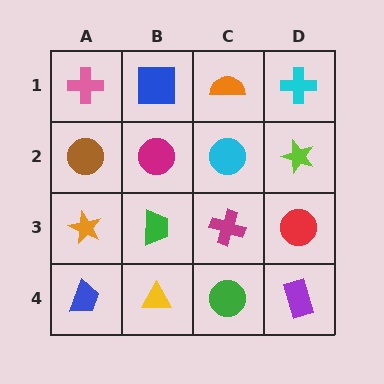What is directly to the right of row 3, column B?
A magenta cross.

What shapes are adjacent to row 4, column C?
A magenta cross (row 3, column C), a yellow triangle (row 4, column B), a purple rectangle (row 4, column D).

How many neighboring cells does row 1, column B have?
3.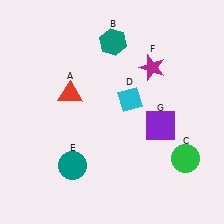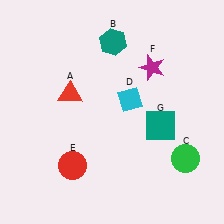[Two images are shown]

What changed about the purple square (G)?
In Image 1, G is purple. In Image 2, it changed to teal.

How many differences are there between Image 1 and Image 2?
There are 2 differences between the two images.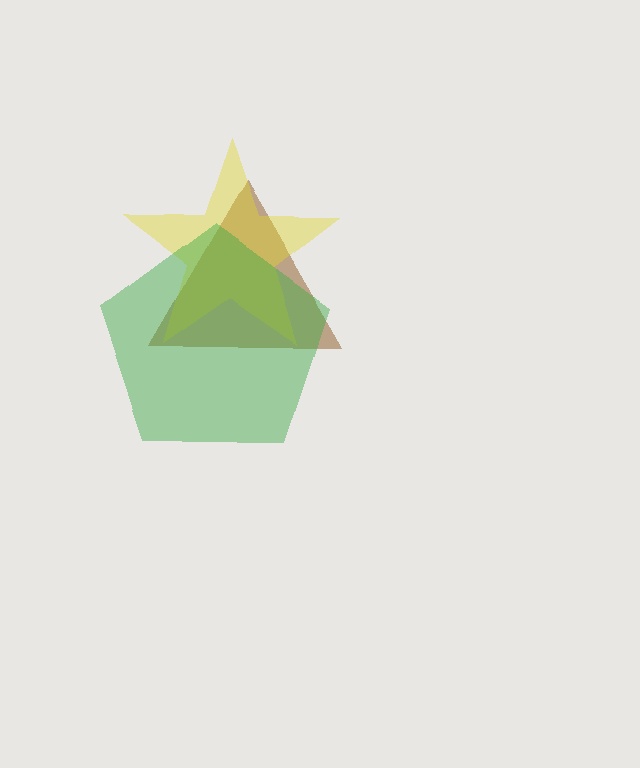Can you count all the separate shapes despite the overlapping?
Yes, there are 3 separate shapes.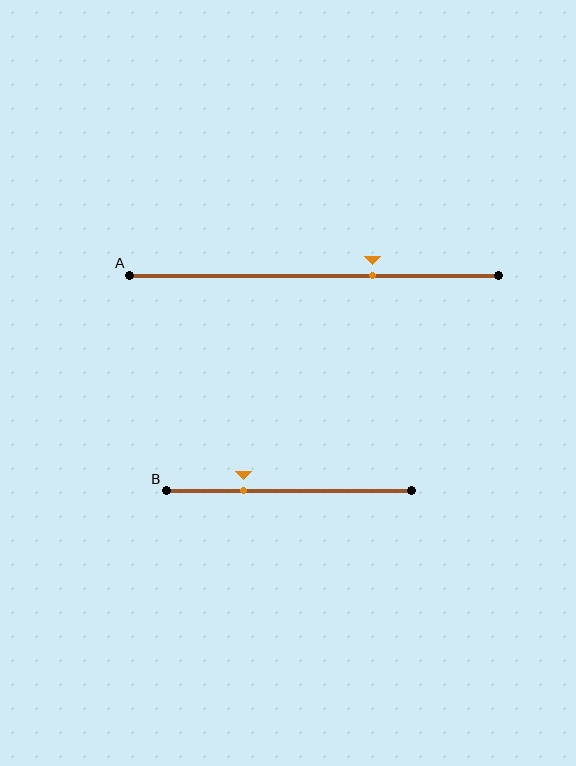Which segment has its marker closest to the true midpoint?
Segment A has its marker closest to the true midpoint.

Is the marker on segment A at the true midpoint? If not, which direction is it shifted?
No, the marker on segment A is shifted to the right by about 16% of the segment length.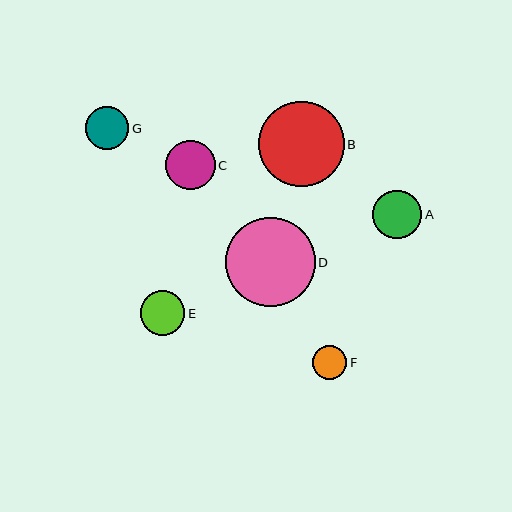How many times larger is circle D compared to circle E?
Circle D is approximately 2.0 times the size of circle E.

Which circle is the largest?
Circle D is the largest with a size of approximately 90 pixels.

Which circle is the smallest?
Circle F is the smallest with a size of approximately 35 pixels.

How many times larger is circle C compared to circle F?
Circle C is approximately 1.4 times the size of circle F.